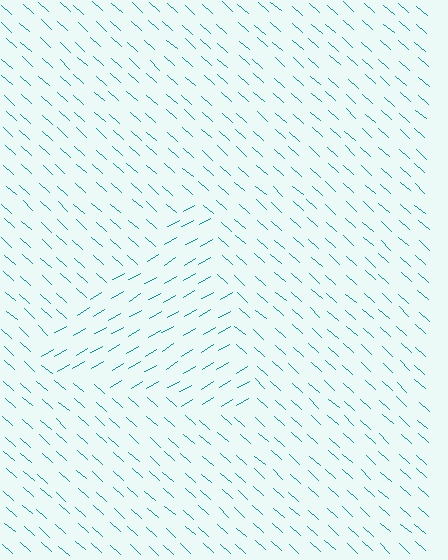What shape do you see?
I see a triangle.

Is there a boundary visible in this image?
Yes, there is a texture boundary formed by a change in line orientation.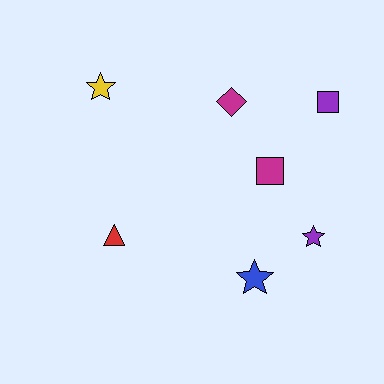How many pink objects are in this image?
There are no pink objects.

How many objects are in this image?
There are 7 objects.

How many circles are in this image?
There are no circles.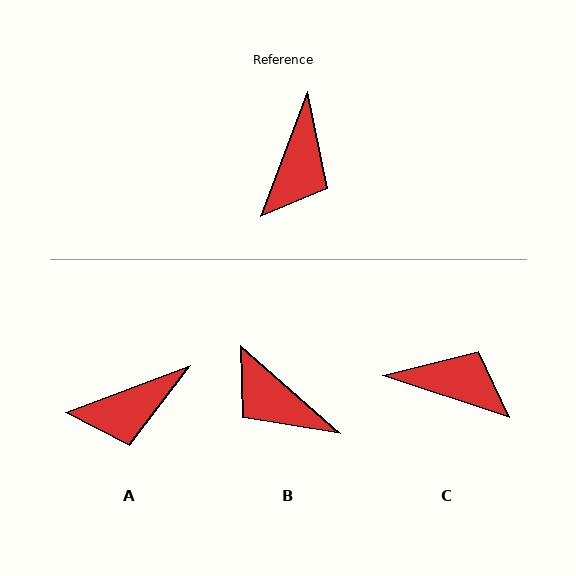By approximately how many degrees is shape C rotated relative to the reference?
Approximately 92 degrees counter-clockwise.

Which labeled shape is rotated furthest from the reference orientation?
B, about 111 degrees away.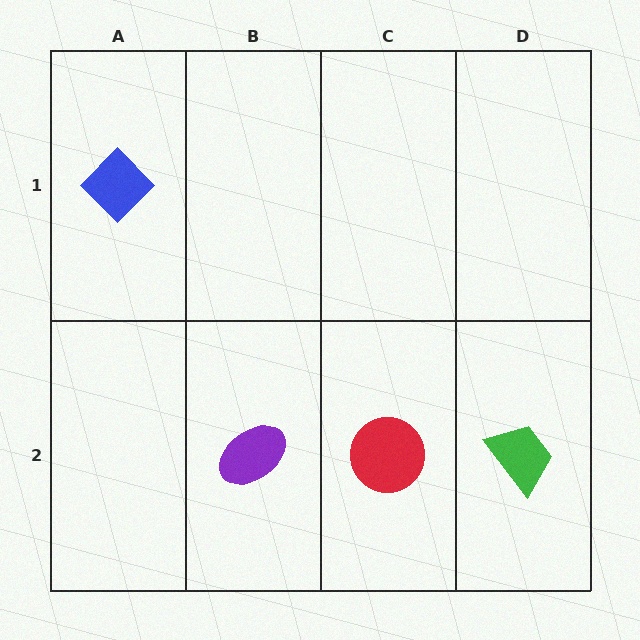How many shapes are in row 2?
3 shapes.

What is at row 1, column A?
A blue diamond.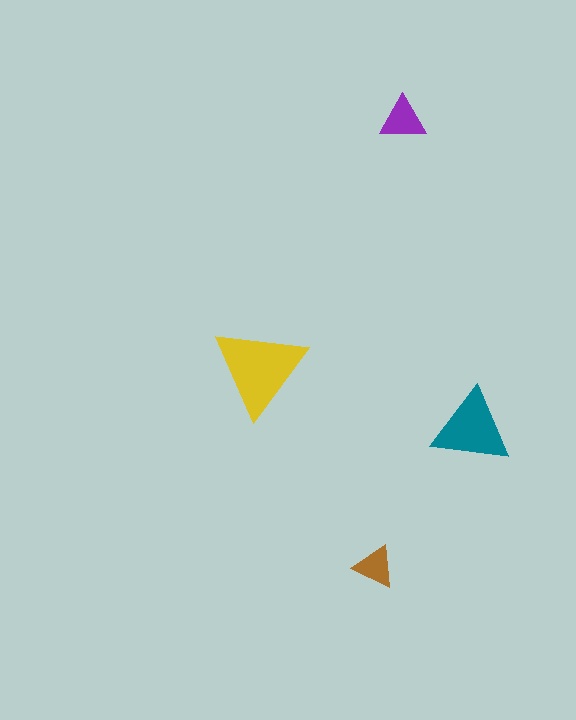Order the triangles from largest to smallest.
the yellow one, the teal one, the purple one, the brown one.